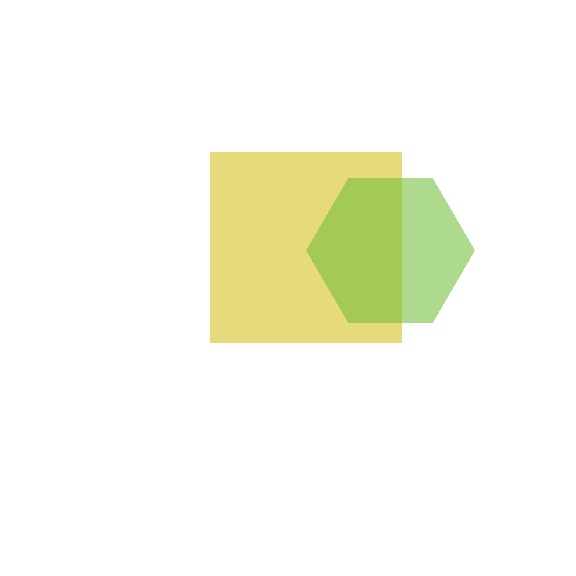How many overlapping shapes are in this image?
There are 2 overlapping shapes in the image.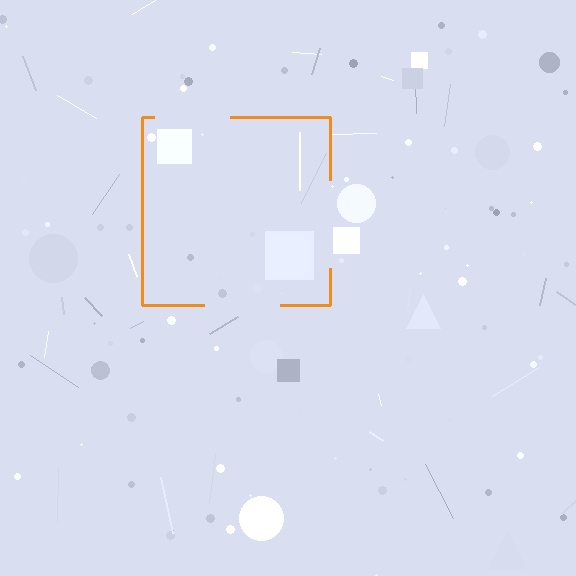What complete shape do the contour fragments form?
The contour fragments form a square.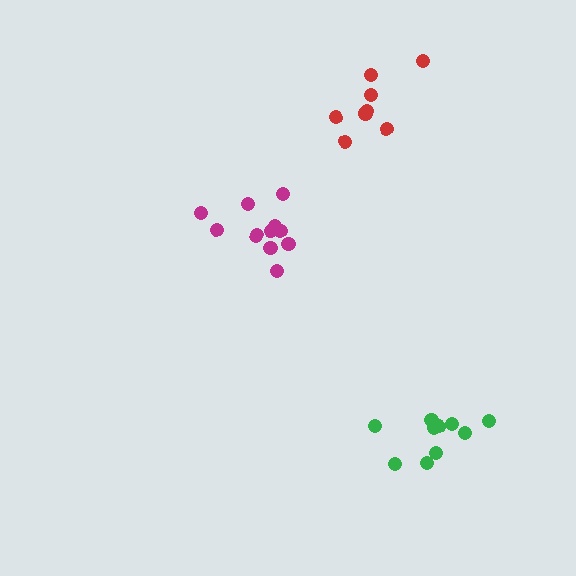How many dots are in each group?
Group 1: 8 dots, Group 2: 11 dots, Group 3: 10 dots (29 total).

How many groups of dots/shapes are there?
There are 3 groups.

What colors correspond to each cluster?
The clusters are colored: red, magenta, green.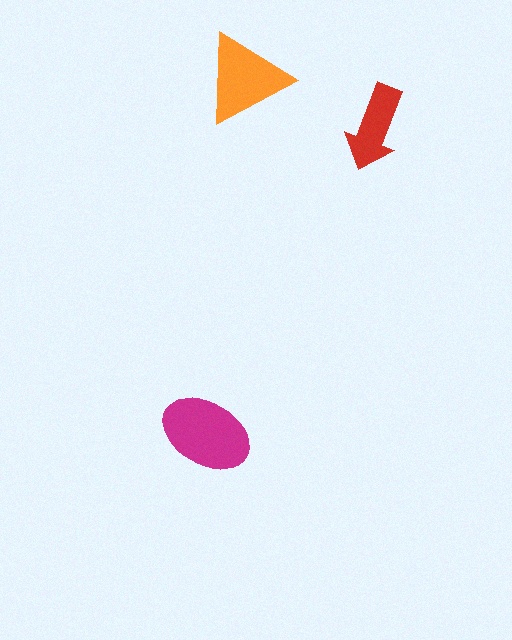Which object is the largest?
The magenta ellipse.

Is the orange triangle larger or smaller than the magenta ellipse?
Smaller.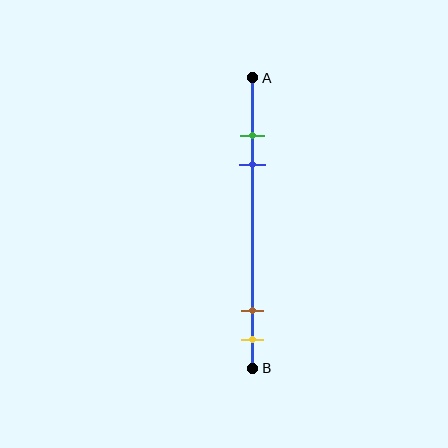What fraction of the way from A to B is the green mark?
The green mark is approximately 20% (0.2) of the way from A to B.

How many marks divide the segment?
There are 4 marks dividing the segment.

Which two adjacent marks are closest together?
The green and blue marks are the closest adjacent pair.